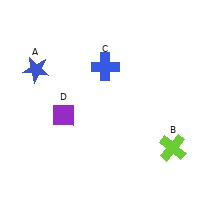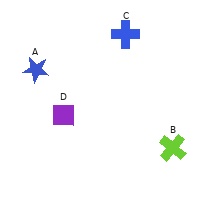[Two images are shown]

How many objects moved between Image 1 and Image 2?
1 object moved between the two images.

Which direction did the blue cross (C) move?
The blue cross (C) moved up.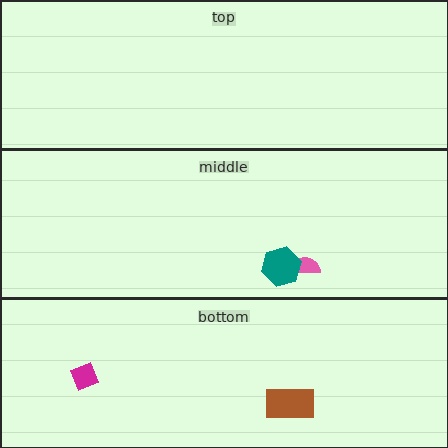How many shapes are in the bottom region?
2.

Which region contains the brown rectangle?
The bottom region.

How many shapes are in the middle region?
2.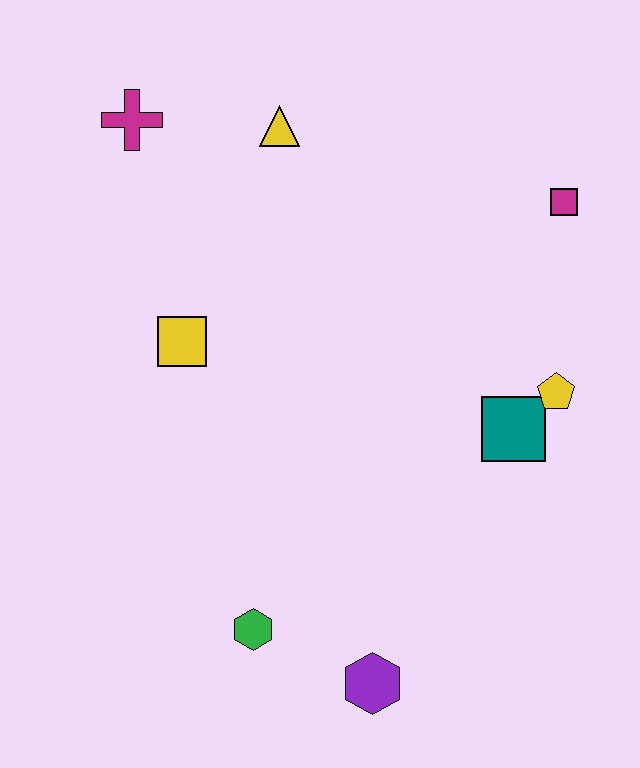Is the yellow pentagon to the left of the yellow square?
No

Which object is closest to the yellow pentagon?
The teal square is closest to the yellow pentagon.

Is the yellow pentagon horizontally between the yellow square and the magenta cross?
No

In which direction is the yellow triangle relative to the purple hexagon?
The yellow triangle is above the purple hexagon.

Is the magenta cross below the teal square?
No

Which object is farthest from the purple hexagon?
The magenta cross is farthest from the purple hexagon.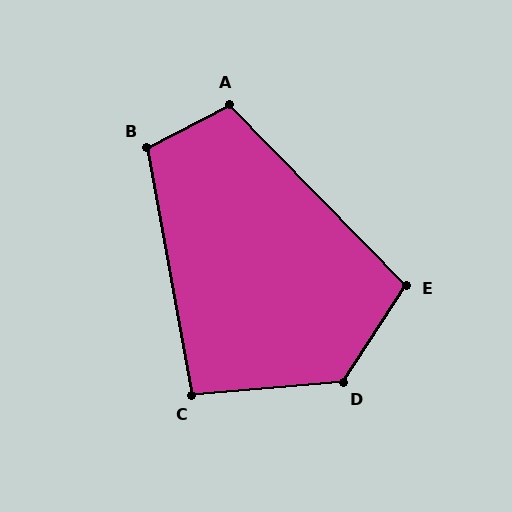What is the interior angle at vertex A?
Approximately 107 degrees (obtuse).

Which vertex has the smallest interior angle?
C, at approximately 95 degrees.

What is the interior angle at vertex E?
Approximately 102 degrees (obtuse).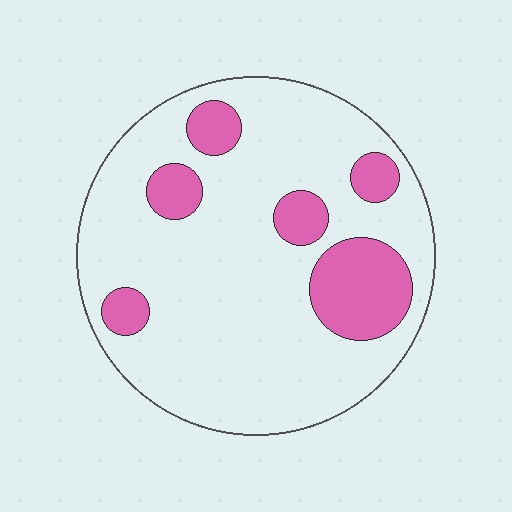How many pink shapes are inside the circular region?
6.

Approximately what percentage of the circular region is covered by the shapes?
Approximately 20%.